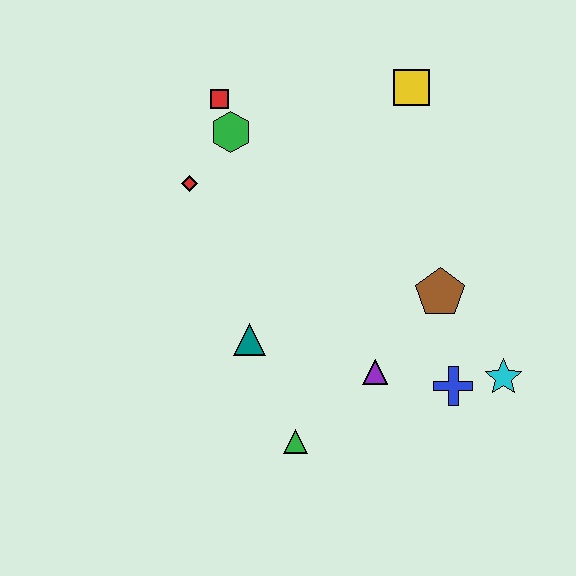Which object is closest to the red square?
The green hexagon is closest to the red square.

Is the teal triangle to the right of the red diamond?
Yes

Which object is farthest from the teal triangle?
The yellow square is farthest from the teal triangle.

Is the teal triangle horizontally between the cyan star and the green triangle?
No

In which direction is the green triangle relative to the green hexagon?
The green triangle is below the green hexagon.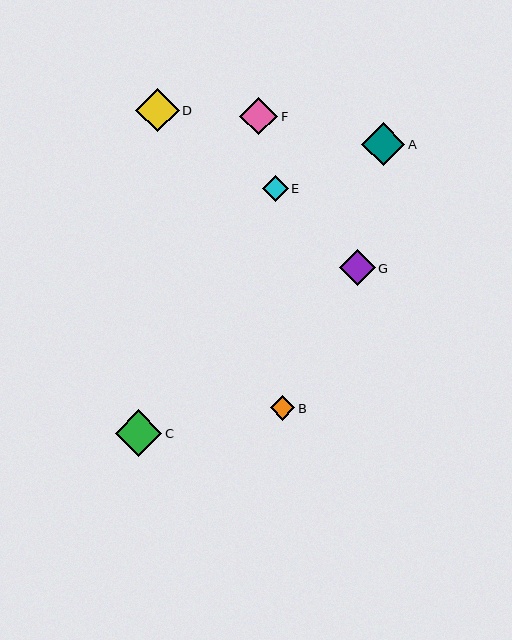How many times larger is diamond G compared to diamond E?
Diamond G is approximately 1.4 times the size of diamond E.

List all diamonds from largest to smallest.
From largest to smallest: C, D, A, F, G, E, B.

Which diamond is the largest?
Diamond C is the largest with a size of approximately 47 pixels.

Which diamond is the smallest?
Diamond B is the smallest with a size of approximately 25 pixels.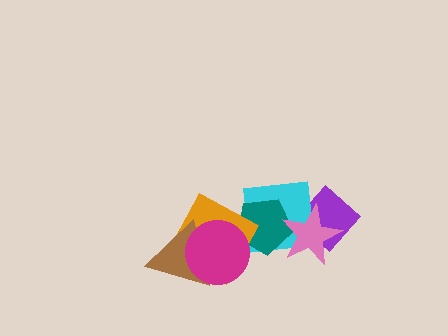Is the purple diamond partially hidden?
Yes, it is partially covered by another shape.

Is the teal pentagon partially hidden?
Yes, it is partially covered by another shape.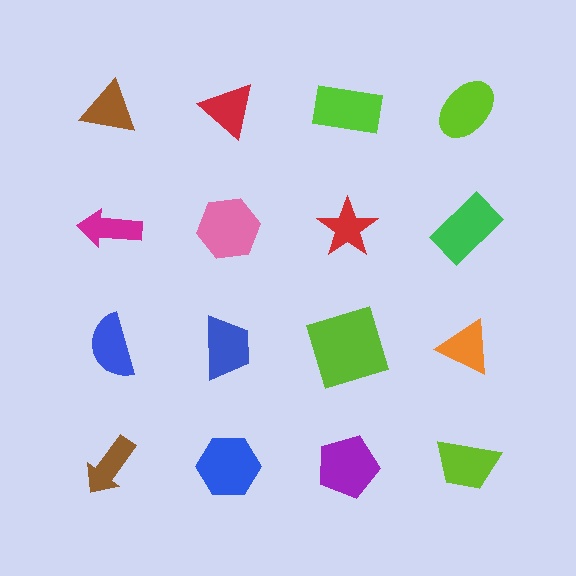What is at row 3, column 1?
A blue semicircle.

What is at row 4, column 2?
A blue hexagon.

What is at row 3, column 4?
An orange triangle.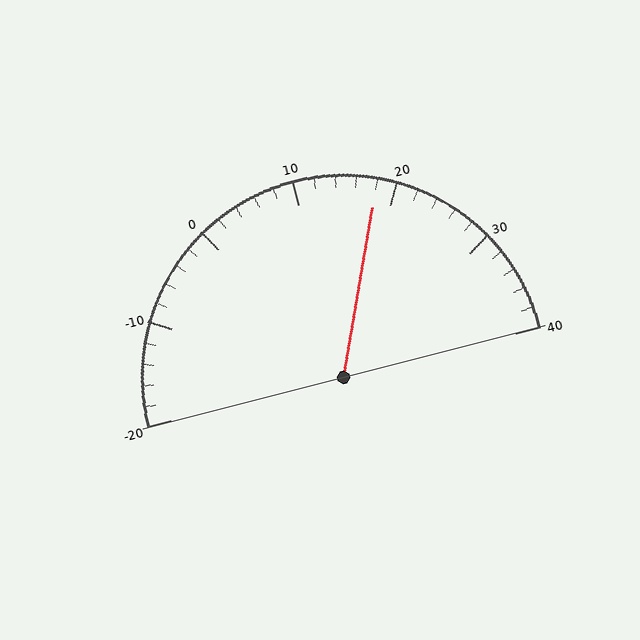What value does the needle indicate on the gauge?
The needle indicates approximately 18.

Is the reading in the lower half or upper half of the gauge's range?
The reading is in the upper half of the range (-20 to 40).